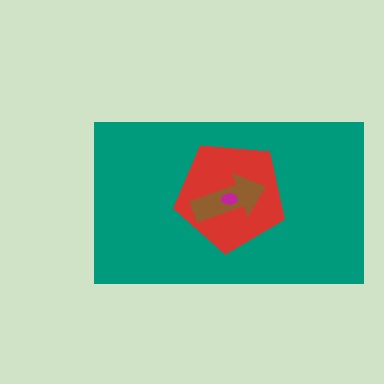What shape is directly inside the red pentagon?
The brown arrow.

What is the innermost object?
The magenta ellipse.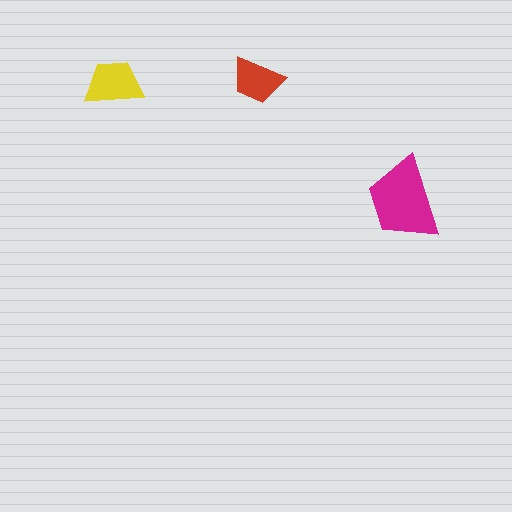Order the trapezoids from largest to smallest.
the magenta one, the yellow one, the red one.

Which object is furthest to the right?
The magenta trapezoid is rightmost.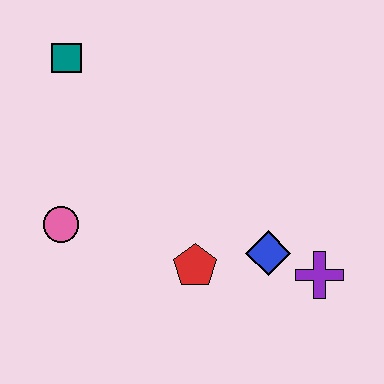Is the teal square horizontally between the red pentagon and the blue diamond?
No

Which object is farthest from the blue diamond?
The teal square is farthest from the blue diamond.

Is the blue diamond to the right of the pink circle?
Yes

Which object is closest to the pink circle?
The red pentagon is closest to the pink circle.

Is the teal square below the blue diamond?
No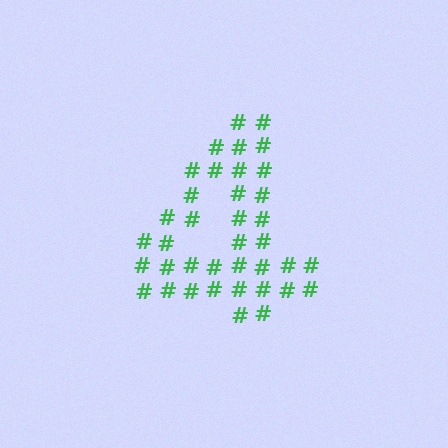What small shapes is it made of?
It is made of small hash symbols.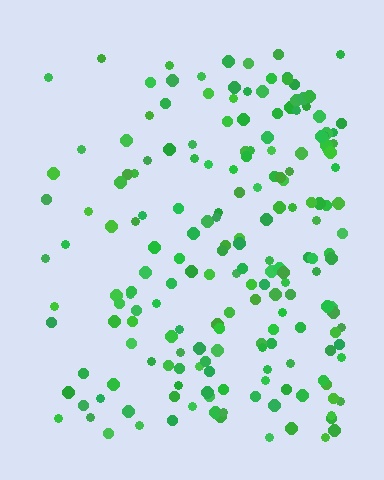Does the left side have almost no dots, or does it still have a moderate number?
Still a moderate number, just noticeably fewer than the right.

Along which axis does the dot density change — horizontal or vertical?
Horizontal.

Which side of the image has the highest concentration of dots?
The right.